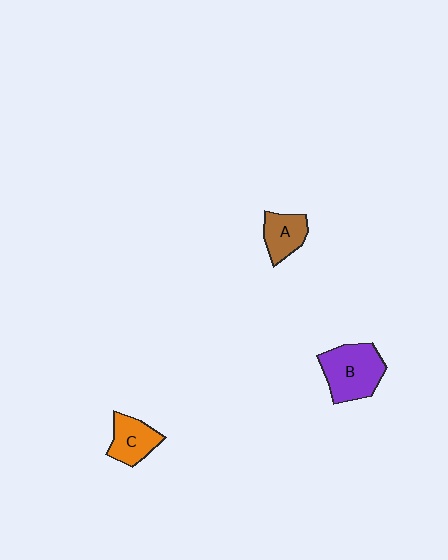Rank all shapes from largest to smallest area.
From largest to smallest: B (purple), C (orange), A (brown).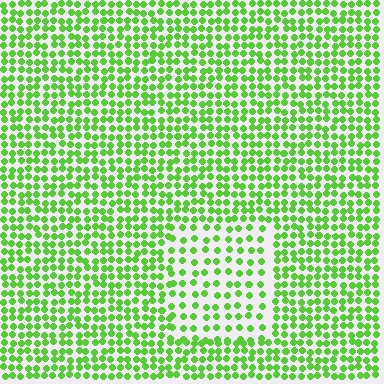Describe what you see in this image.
The image contains small lime elements arranged at two different densities. A rectangle-shaped region is visible where the elements are less densely packed than the surrounding area.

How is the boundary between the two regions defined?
The boundary is defined by a change in element density (approximately 1.8x ratio). All elements are the same color, size, and shape.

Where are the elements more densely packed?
The elements are more densely packed outside the rectangle boundary.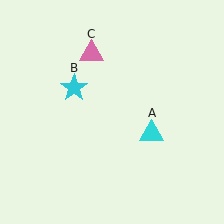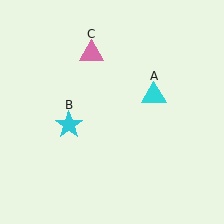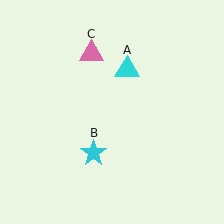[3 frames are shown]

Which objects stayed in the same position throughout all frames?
Pink triangle (object C) remained stationary.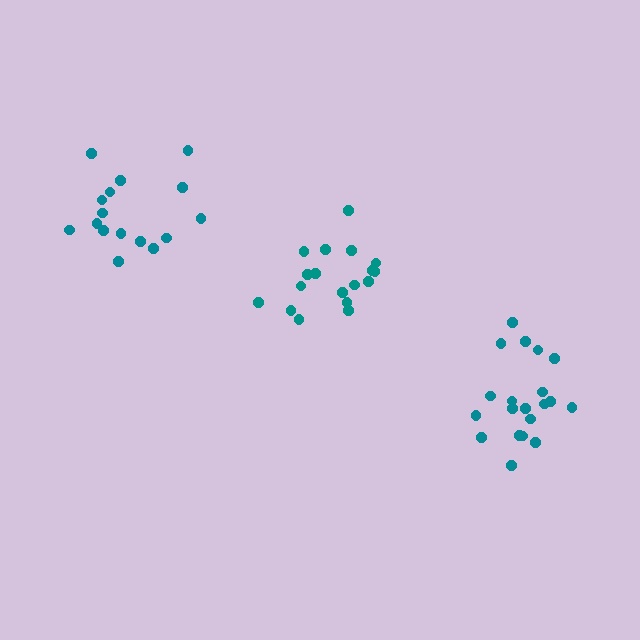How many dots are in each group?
Group 1: 20 dots, Group 2: 16 dots, Group 3: 18 dots (54 total).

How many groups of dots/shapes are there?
There are 3 groups.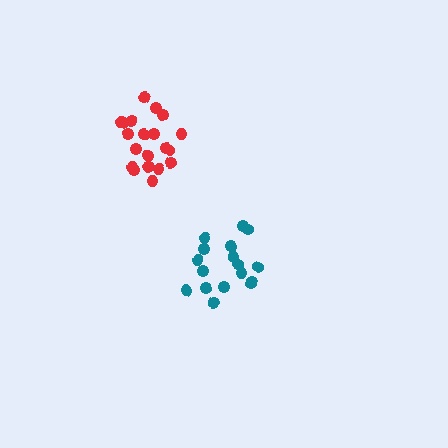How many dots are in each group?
Group 1: 20 dots, Group 2: 17 dots (37 total).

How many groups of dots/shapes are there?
There are 2 groups.